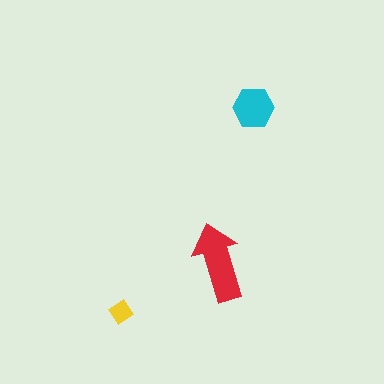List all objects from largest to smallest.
The red arrow, the cyan hexagon, the yellow diamond.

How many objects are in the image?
There are 3 objects in the image.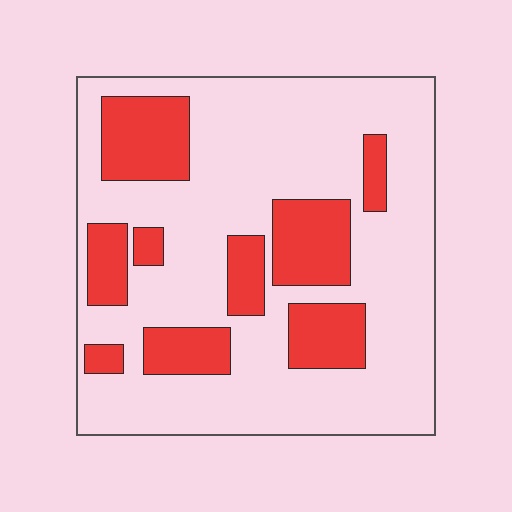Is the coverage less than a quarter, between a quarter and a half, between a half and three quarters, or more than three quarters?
Between a quarter and a half.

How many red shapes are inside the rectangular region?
9.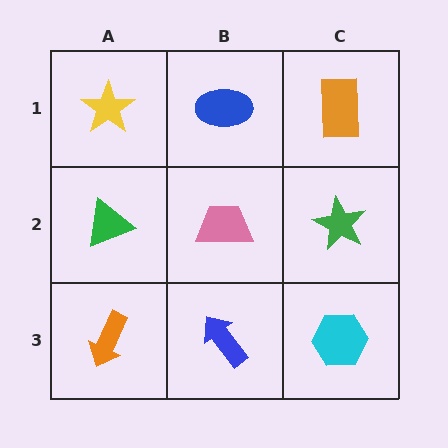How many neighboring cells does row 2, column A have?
3.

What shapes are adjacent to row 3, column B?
A pink trapezoid (row 2, column B), an orange arrow (row 3, column A), a cyan hexagon (row 3, column C).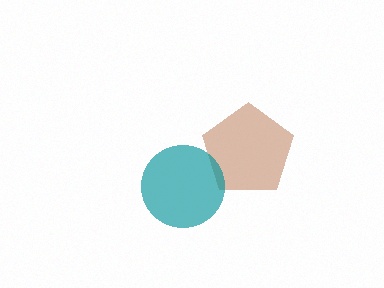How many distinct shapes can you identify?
There are 2 distinct shapes: a brown pentagon, a teal circle.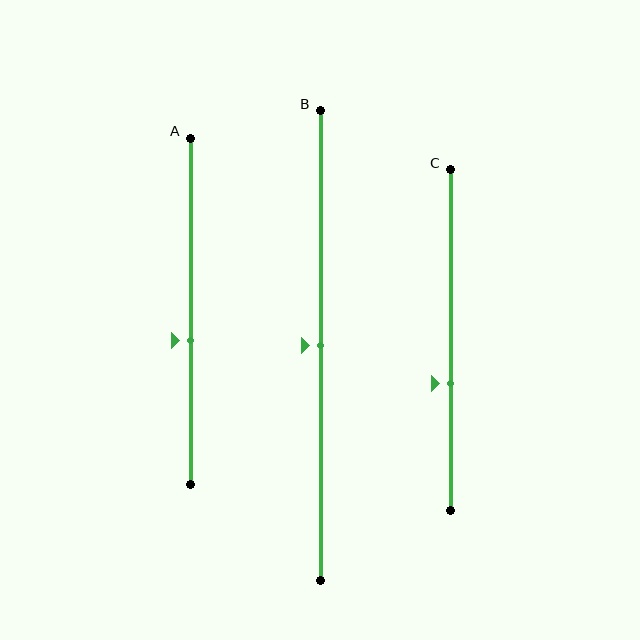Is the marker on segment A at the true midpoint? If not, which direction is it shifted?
No, the marker on segment A is shifted downward by about 8% of the segment length.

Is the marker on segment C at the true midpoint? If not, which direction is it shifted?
No, the marker on segment C is shifted downward by about 13% of the segment length.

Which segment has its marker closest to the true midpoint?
Segment B has its marker closest to the true midpoint.